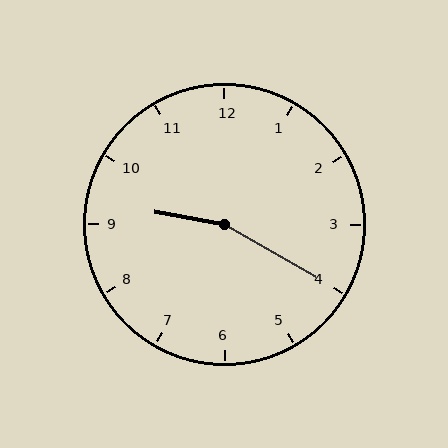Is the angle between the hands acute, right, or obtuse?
It is obtuse.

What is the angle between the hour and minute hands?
Approximately 160 degrees.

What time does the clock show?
9:20.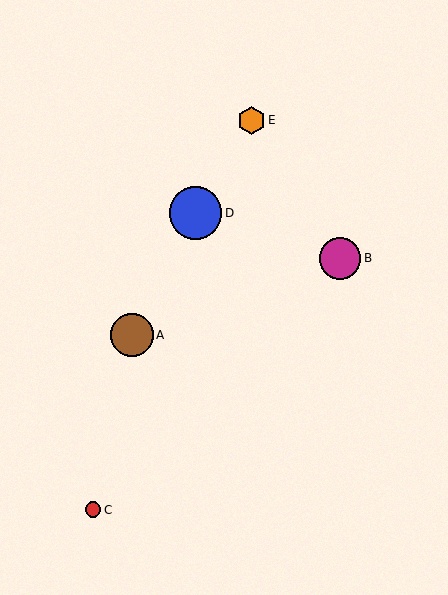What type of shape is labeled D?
Shape D is a blue circle.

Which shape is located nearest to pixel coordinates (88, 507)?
The red circle (labeled C) at (93, 510) is nearest to that location.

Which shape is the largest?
The blue circle (labeled D) is the largest.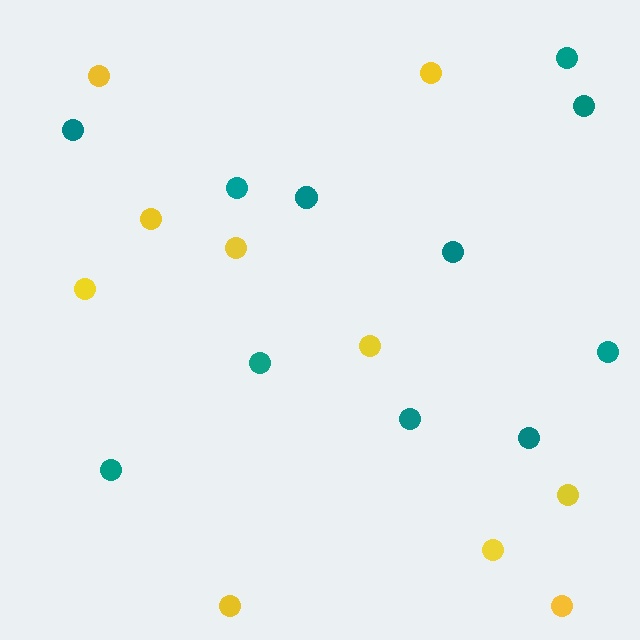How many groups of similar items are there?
There are 2 groups: one group of teal circles (11) and one group of yellow circles (10).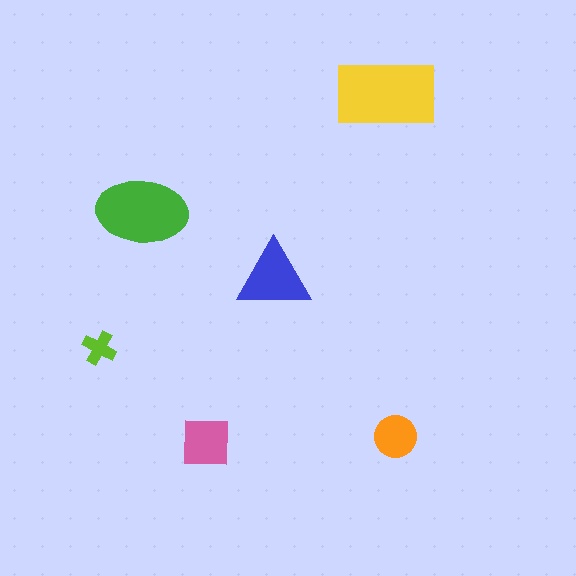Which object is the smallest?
The lime cross.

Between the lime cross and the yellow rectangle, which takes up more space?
The yellow rectangle.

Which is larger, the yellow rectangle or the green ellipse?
The yellow rectangle.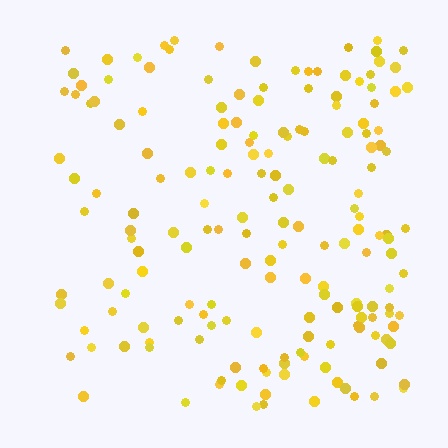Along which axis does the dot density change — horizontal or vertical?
Horizontal.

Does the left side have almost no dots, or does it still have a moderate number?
Still a moderate number, just noticeably fewer than the right.